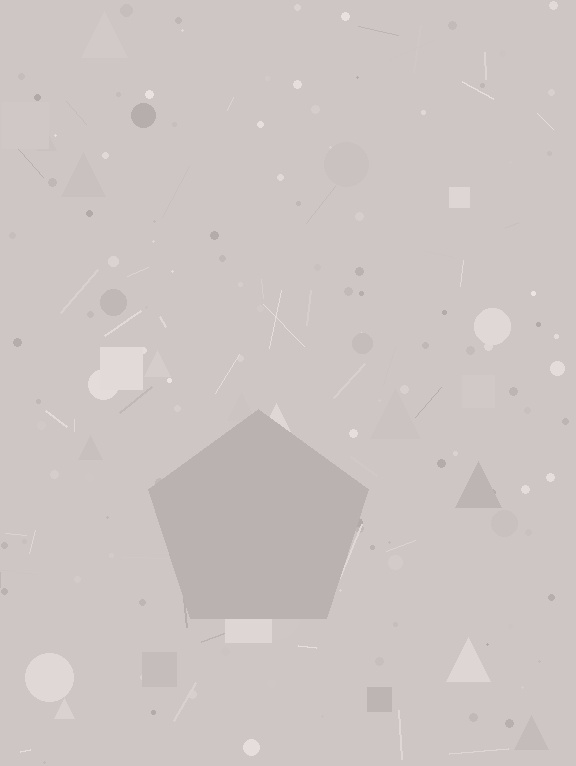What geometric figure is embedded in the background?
A pentagon is embedded in the background.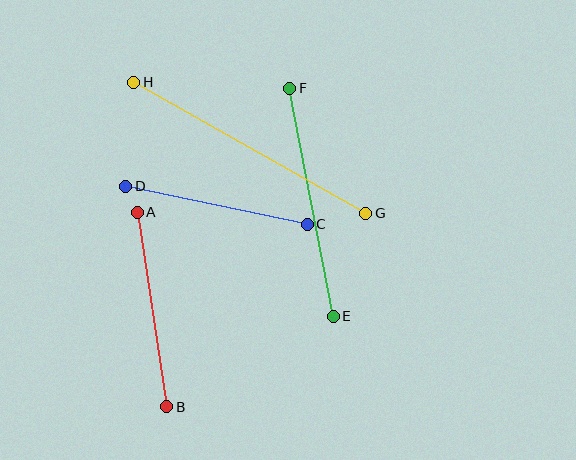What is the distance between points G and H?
The distance is approximately 267 pixels.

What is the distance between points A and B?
The distance is approximately 197 pixels.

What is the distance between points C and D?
The distance is approximately 185 pixels.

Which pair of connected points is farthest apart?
Points G and H are farthest apart.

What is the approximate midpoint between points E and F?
The midpoint is at approximately (311, 202) pixels.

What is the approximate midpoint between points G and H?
The midpoint is at approximately (250, 148) pixels.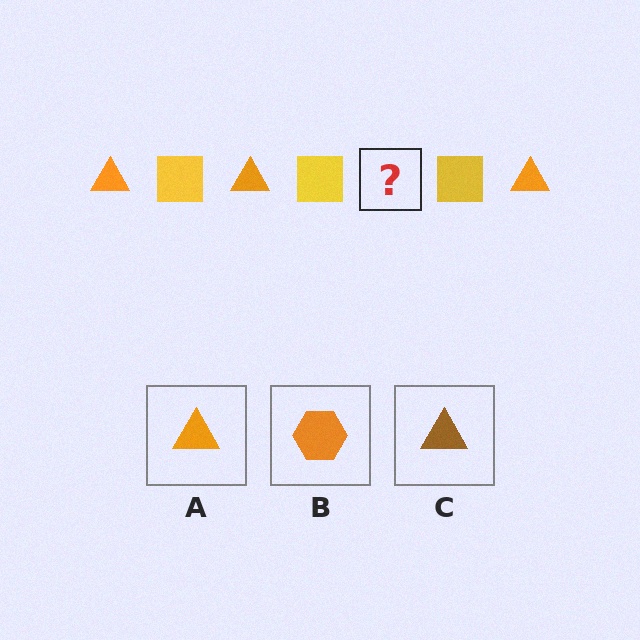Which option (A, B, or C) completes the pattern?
A.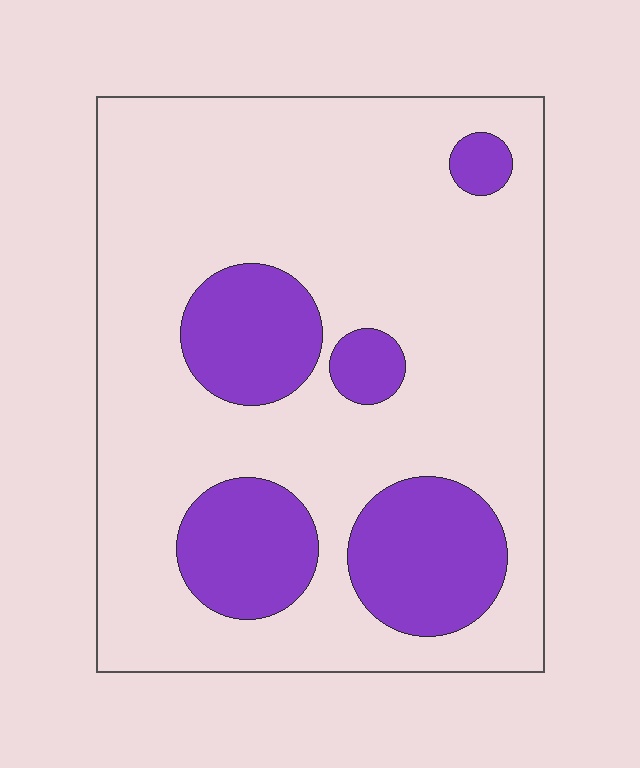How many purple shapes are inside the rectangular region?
5.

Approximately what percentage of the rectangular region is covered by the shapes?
Approximately 25%.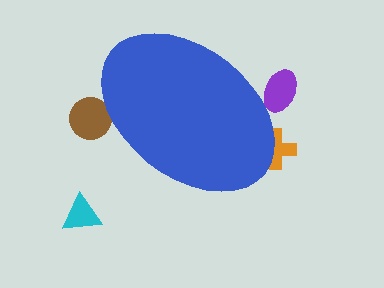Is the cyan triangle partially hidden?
No, the cyan triangle is fully visible.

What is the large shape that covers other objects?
A blue ellipse.